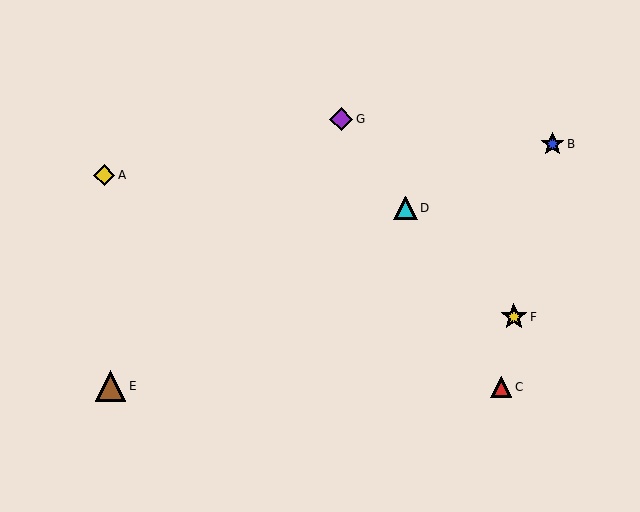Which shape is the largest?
The brown triangle (labeled E) is the largest.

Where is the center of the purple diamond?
The center of the purple diamond is at (341, 119).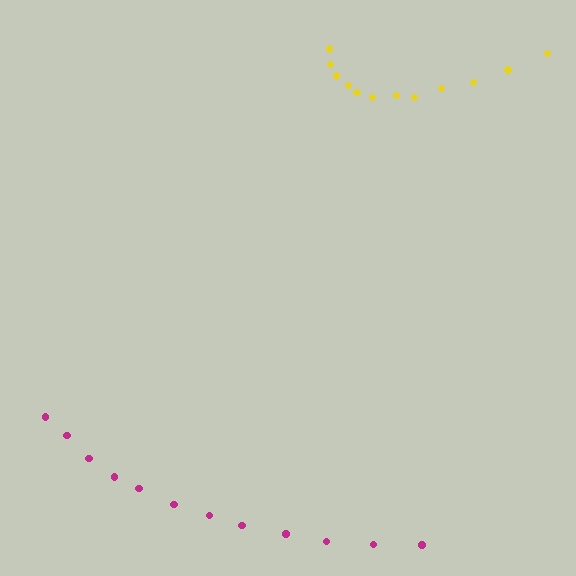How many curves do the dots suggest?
There are 2 distinct paths.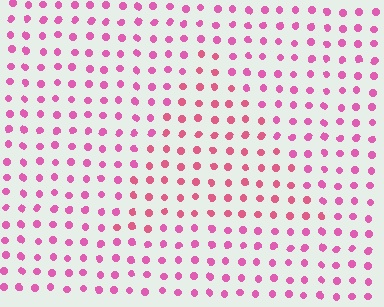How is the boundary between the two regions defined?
The boundary is defined purely by a slight shift in hue (about 20 degrees). Spacing, size, and orientation are identical on both sides.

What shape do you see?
I see a triangle.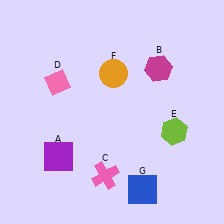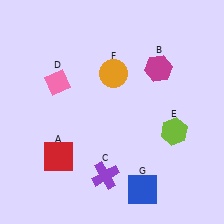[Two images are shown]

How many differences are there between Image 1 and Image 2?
There are 2 differences between the two images.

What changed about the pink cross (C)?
In Image 1, C is pink. In Image 2, it changed to purple.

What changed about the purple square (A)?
In Image 1, A is purple. In Image 2, it changed to red.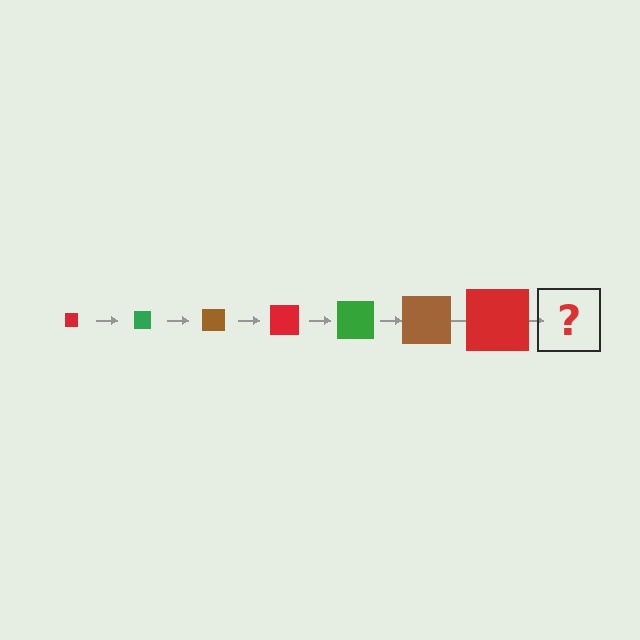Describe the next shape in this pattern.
It should be a green square, larger than the previous one.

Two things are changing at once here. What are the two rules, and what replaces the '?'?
The two rules are that the square grows larger each step and the color cycles through red, green, and brown. The '?' should be a green square, larger than the previous one.